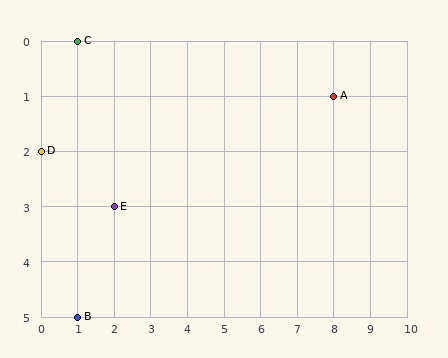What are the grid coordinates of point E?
Point E is at grid coordinates (2, 3).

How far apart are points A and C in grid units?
Points A and C are 7 columns and 1 row apart (about 7.1 grid units diagonally).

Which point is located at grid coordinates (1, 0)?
Point C is at (1, 0).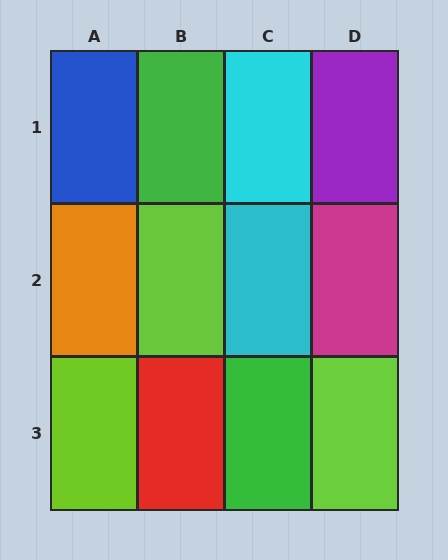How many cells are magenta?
1 cell is magenta.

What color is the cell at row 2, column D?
Magenta.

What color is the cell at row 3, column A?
Lime.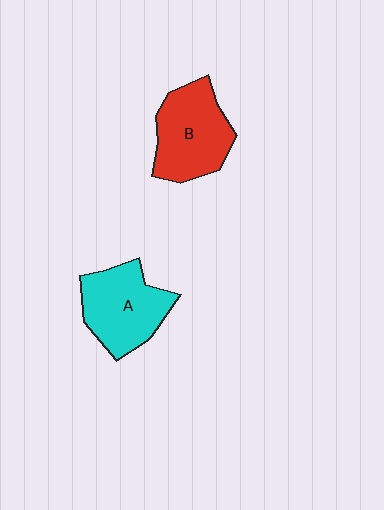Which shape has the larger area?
Shape B (red).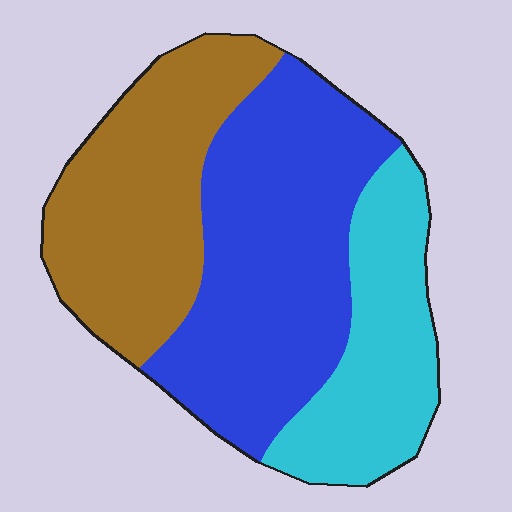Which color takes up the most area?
Blue, at roughly 45%.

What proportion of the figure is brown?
Brown covers roughly 30% of the figure.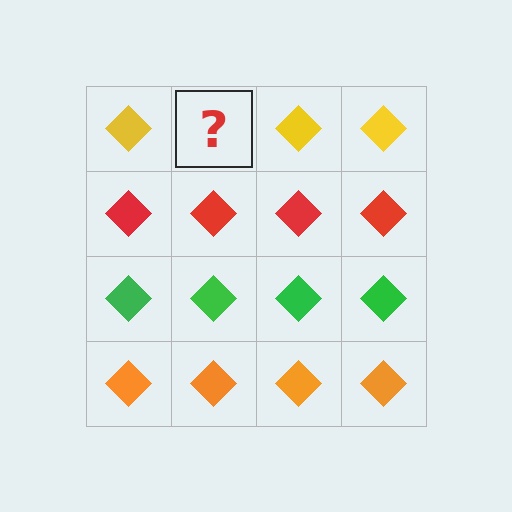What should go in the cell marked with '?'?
The missing cell should contain a yellow diamond.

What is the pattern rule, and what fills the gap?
The rule is that each row has a consistent color. The gap should be filled with a yellow diamond.